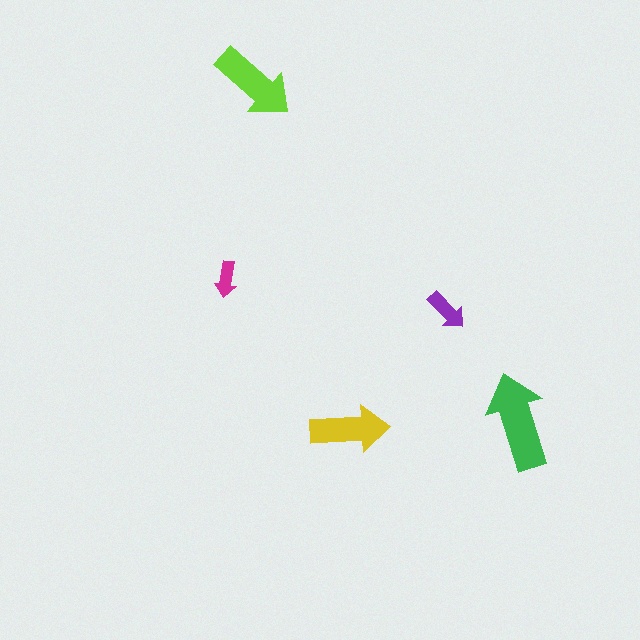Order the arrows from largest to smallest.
the green one, the lime one, the yellow one, the purple one, the magenta one.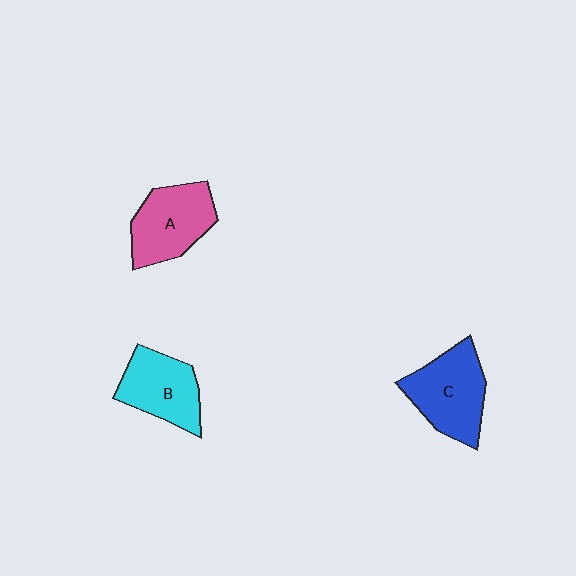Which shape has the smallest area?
Shape B (cyan).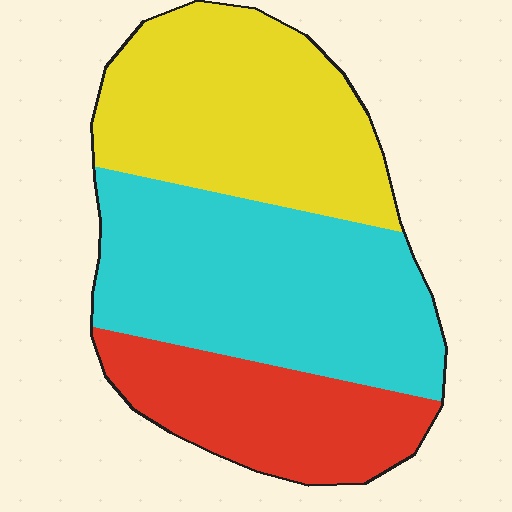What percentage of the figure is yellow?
Yellow takes up about three eighths (3/8) of the figure.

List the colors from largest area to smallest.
From largest to smallest: cyan, yellow, red.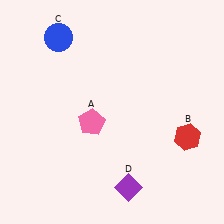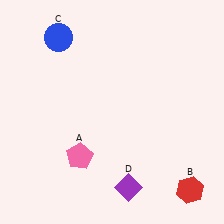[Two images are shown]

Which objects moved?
The objects that moved are: the pink pentagon (A), the red hexagon (B).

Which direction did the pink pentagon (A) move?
The pink pentagon (A) moved down.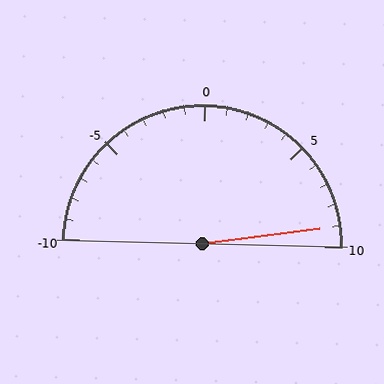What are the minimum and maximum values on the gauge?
The gauge ranges from -10 to 10.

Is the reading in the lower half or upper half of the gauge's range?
The reading is in the upper half of the range (-10 to 10).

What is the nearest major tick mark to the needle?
The nearest major tick mark is 10.